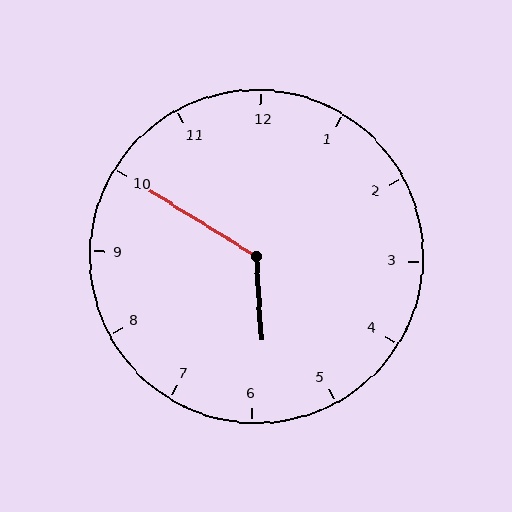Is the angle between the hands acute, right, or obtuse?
It is obtuse.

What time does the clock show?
5:50.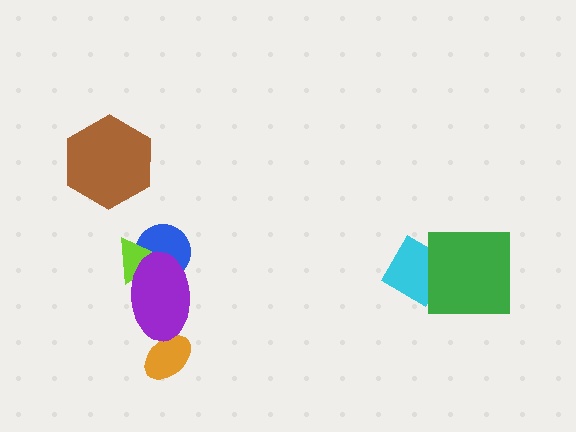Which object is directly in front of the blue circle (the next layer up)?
The lime triangle is directly in front of the blue circle.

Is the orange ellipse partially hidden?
Yes, it is partially covered by another shape.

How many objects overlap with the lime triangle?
2 objects overlap with the lime triangle.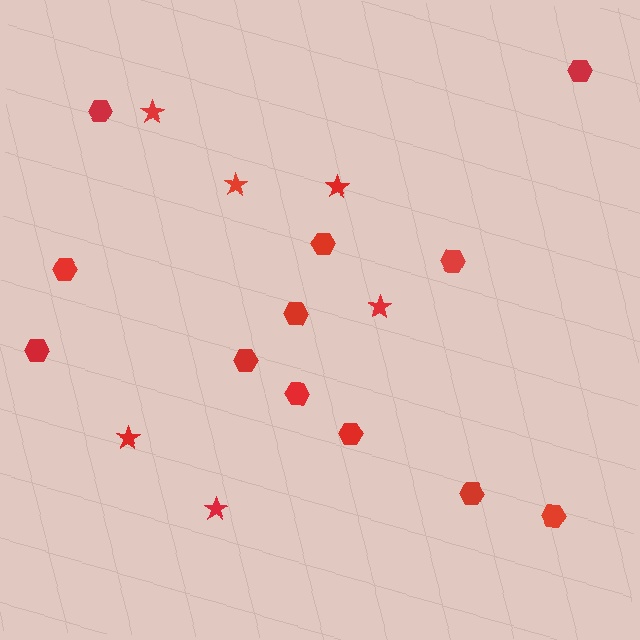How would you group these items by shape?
There are 2 groups: one group of hexagons (12) and one group of stars (6).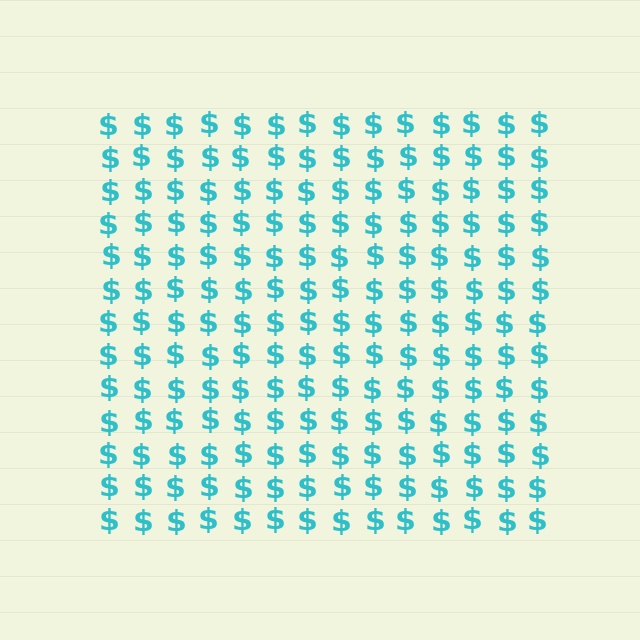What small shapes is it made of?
It is made of small dollar signs.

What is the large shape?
The large shape is a square.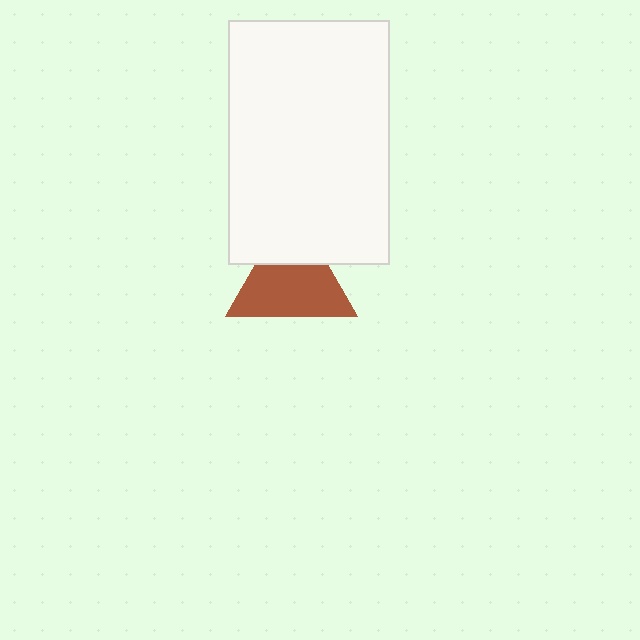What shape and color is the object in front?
The object in front is a white rectangle.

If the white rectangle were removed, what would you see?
You would see the complete brown triangle.